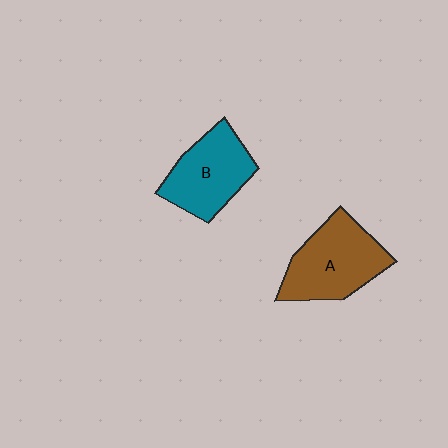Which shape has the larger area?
Shape A (brown).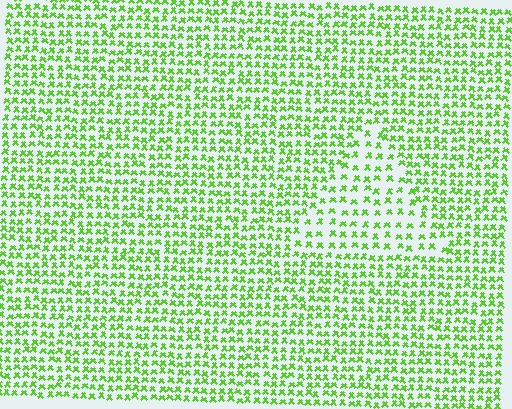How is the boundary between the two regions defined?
The boundary is defined by a change in element density (approximately 1.7x ratio). All elements are the same color, size, and shape.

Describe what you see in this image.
The image contains small lime elements arranged at two different densities. A triangle-shaped region is visible where the elements are less densely packed than the surrounding area.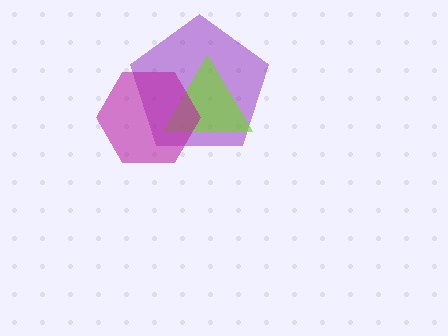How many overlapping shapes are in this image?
There are 3 overlapping shapes in the image.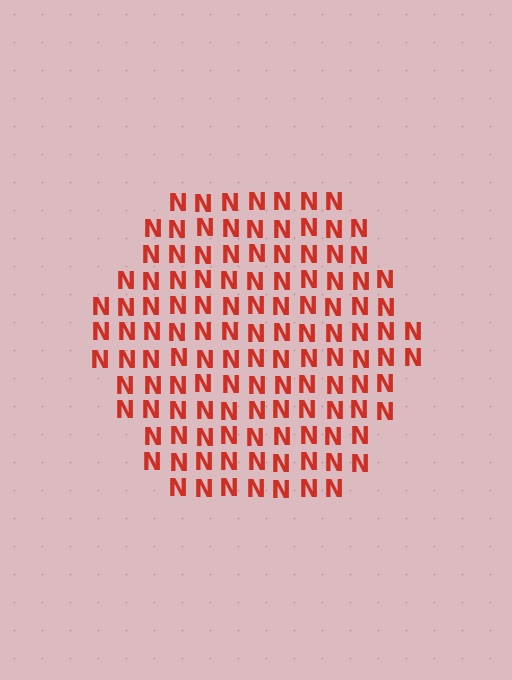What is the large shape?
The large shape is a hexagon.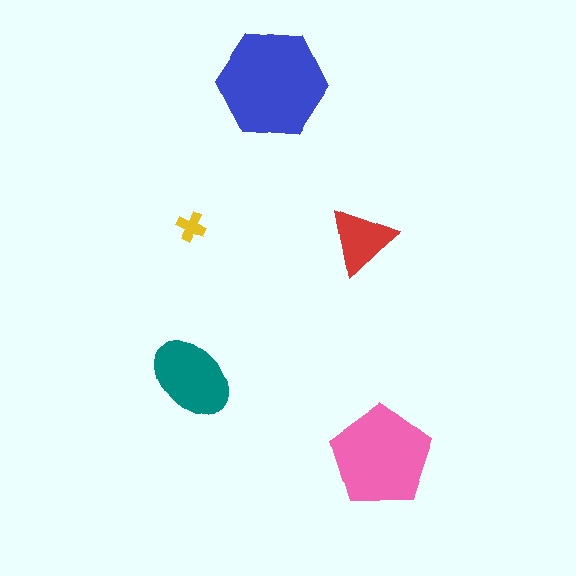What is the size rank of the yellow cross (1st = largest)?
5th.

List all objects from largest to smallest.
The blue hexagon, the pink pentagon, the teal ellipse, the red triangle, the yellow cross.